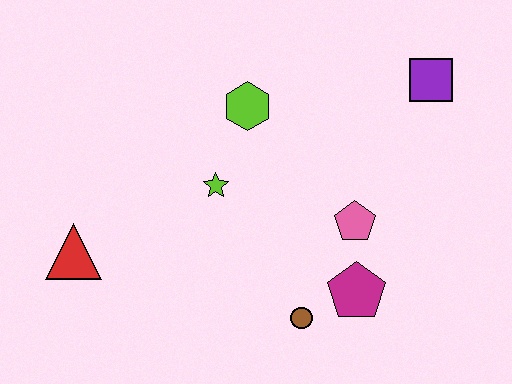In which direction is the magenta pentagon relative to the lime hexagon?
The magenta pentagon is below the lime hexagon.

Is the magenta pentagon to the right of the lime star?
Yes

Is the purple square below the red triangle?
No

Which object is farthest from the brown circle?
The purple square is farthest from the brown circle.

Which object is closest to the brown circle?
The magenta pentagon is closest to the brown circle.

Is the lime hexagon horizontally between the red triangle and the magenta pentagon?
Yes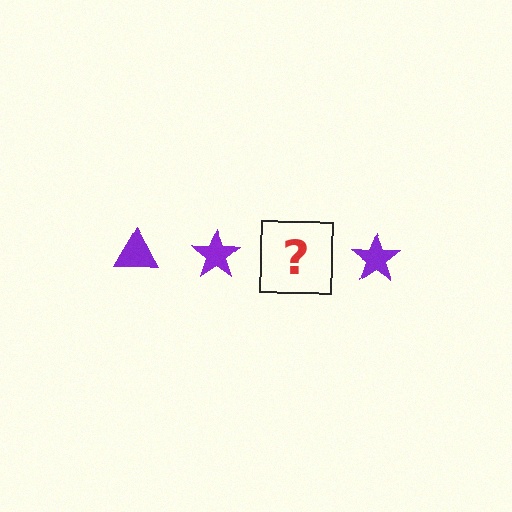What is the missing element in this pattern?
The missing element is a purple triangle.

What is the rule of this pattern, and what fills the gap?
The rule is that the pattern cycles through triangle, star shapes in purple. The gap should be filled with a purple triangle.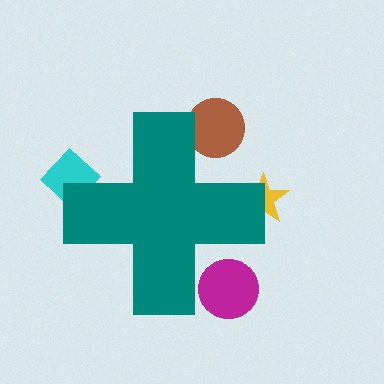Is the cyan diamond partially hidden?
Yes, the cyan diamond is partially hidden behind the teal cross.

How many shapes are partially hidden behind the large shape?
4 shapes are partially hidden.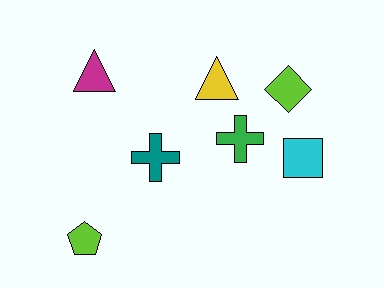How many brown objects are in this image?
There are no brown objects.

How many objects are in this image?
There are 7 objects.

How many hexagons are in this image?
There are no hexagons.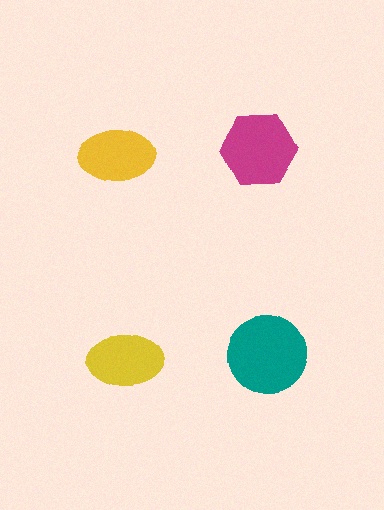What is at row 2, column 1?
A yellow ellipse.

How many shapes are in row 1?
2 shapes.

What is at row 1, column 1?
A yellow ellipse.